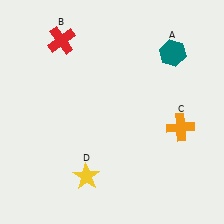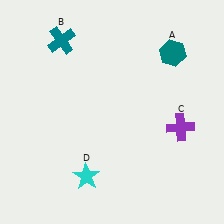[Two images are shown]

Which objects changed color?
B changed from red to teal. C changed from orange to purple. D changed from yellow to cyan.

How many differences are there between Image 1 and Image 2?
There are 3 differences between the two images.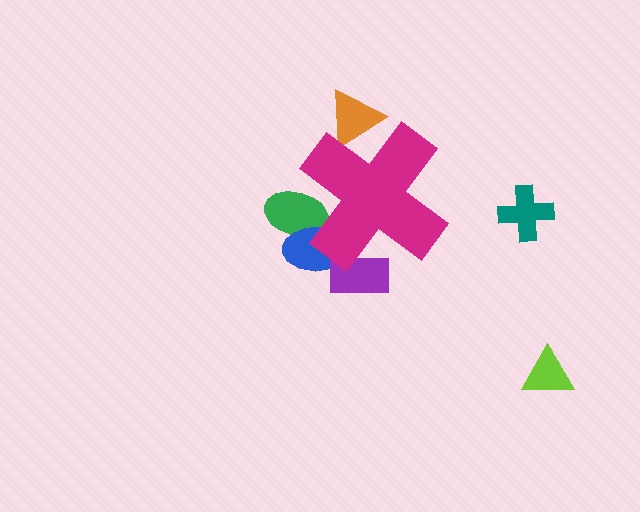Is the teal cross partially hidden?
No, the teal cross is fully visible.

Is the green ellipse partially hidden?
Yes, the green ellipse is partially hidden behind the magenta cross.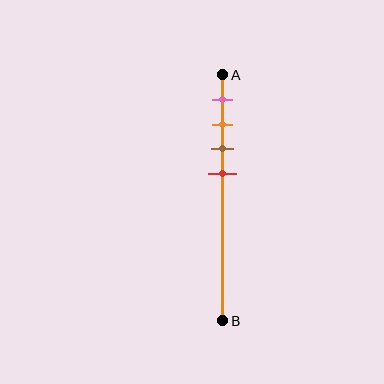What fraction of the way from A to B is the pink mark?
The pink mark is approximately 10% (0.1) of the way from A to B.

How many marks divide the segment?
There are 4 marks dividing the segment.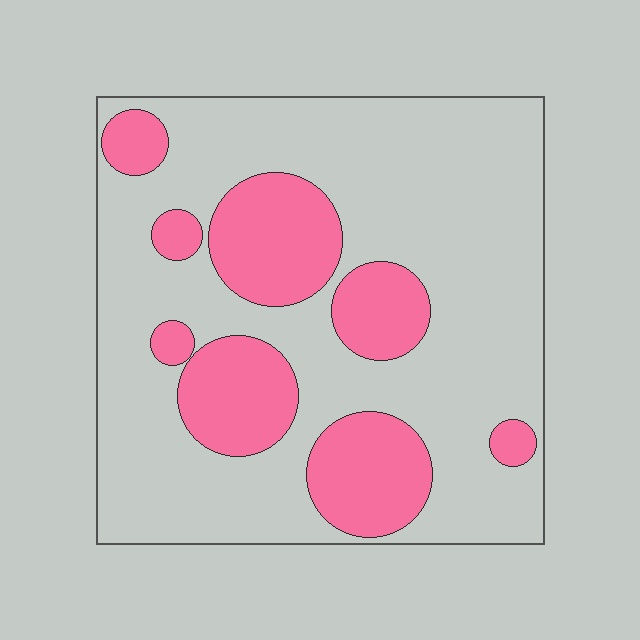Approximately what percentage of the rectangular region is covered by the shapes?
Approximately 30%.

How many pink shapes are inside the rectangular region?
8.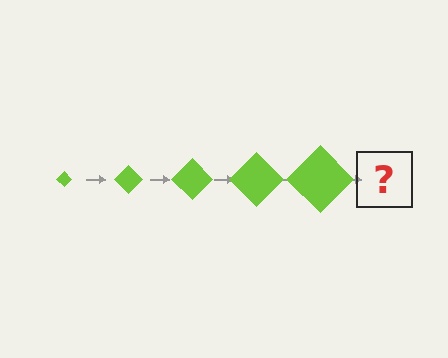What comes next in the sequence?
The next element should be a lime diamond, larger than the previous one.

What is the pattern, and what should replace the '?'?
The pattern is that the diamond gets progressively larger each step. The '?' should be a lime diamond, larger than the previous one.